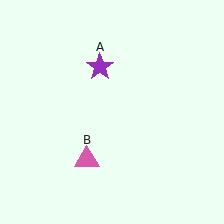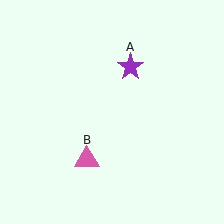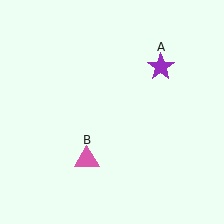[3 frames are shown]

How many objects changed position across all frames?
1 object changed position: purple star (object A).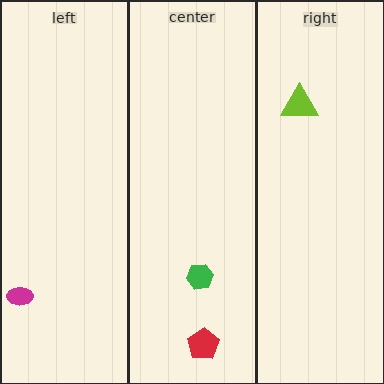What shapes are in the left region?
The magenta ellipse.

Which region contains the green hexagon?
The center region.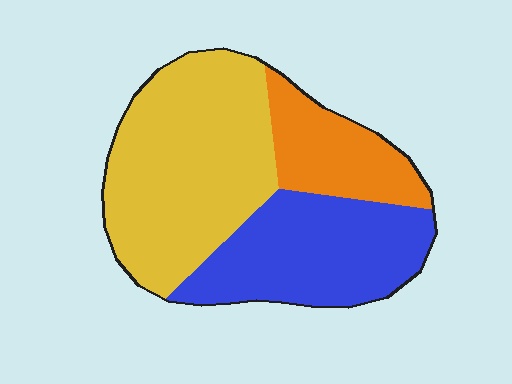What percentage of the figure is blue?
Blue covers 33% of the figure.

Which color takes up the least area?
Orange, at roughly 20%.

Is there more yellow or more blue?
Yellow.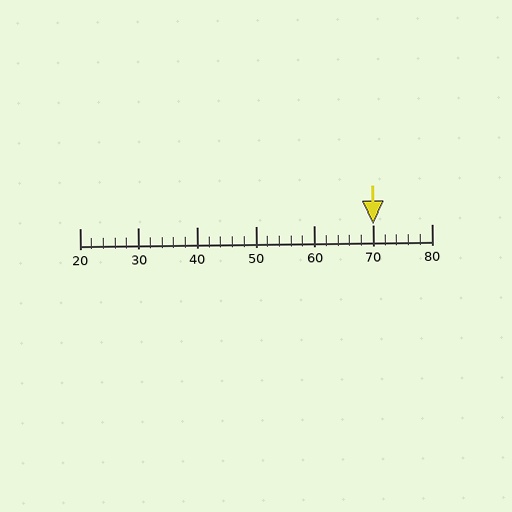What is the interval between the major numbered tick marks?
The major tick marks are spaced 10 units apart.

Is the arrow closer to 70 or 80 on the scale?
The arrow is closer to 70.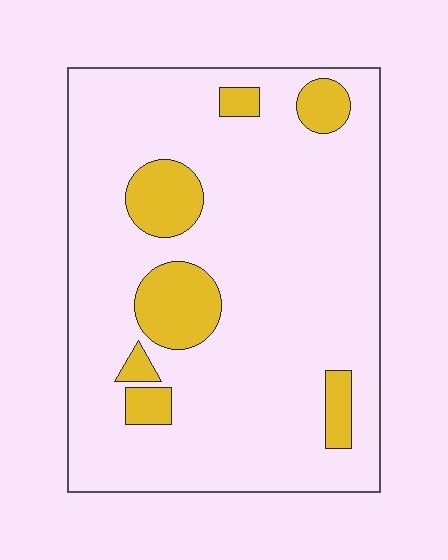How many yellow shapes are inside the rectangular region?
7.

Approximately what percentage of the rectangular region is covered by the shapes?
Approximately 15%.